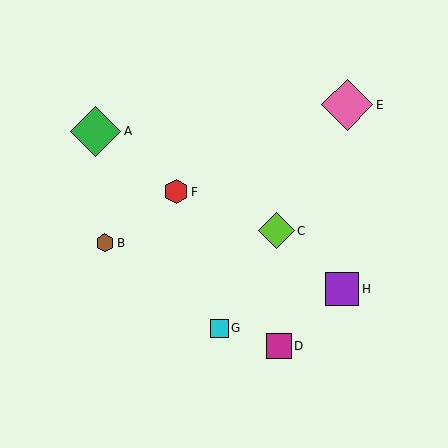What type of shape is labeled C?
Shape C is a lime diamond.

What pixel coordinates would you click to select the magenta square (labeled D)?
Click at (279, 346) to select the magenta square D.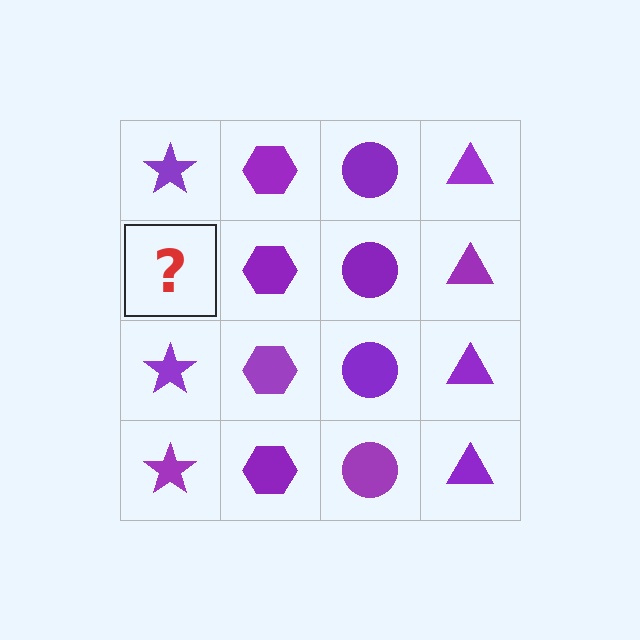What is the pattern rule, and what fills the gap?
The rule is that each column has a consistent shape. The gap should be filled with a purple star.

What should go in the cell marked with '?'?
The missing cell should contain a purple star.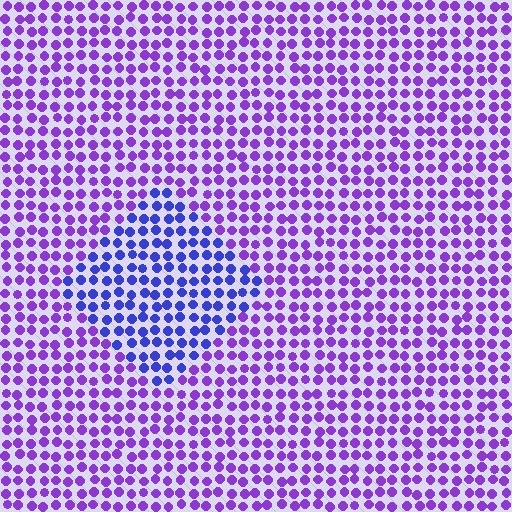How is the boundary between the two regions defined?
The boundary is defined purely by a slight shift in hue (about 36 degrees). Spacing, size, and orientation are identical on both sides.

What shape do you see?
I see a diamond.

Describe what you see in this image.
The image is filled with small purple elements in a uniform arrangement. A diamond-shaped region is visible where the elements are tinted to a slightly different hue, forming a subtle color boundary.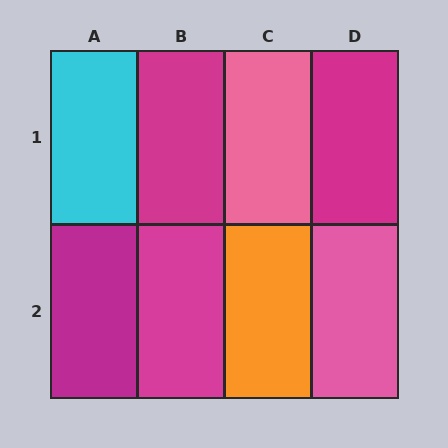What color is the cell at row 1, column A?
Cyan.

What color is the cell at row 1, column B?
Magenta.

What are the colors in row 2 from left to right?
Magenta, magenta, orange, pink.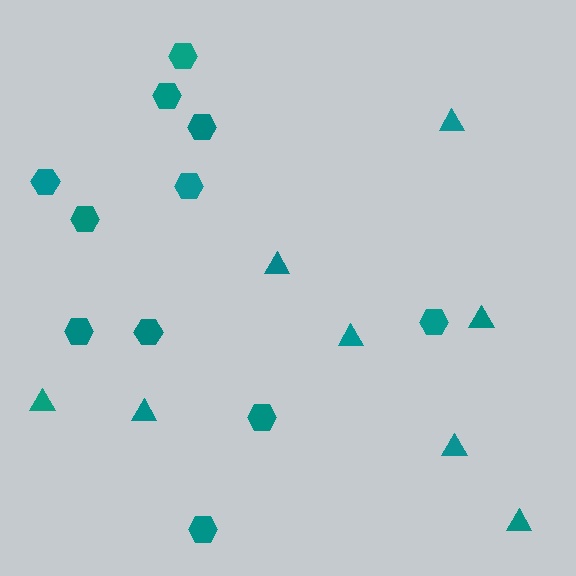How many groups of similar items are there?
There are 2 groups: one group of hexagons (11) and one group of triangles (8).